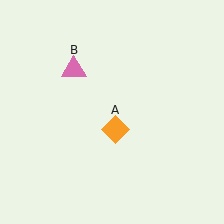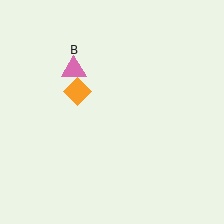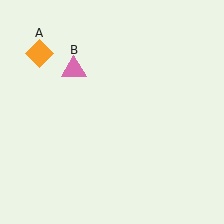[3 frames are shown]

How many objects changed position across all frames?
1 object changed position: orange diamond (object A).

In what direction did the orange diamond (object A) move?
The orange diamond (object A) moved up and to the left.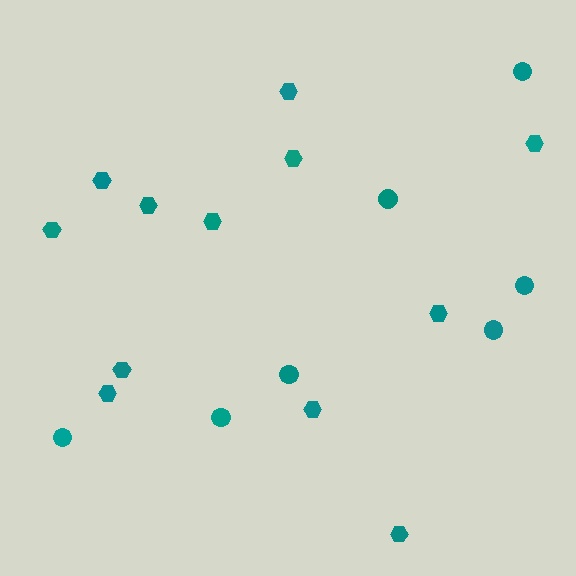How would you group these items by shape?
There are 2 groups: one group of circles (7) and one group of hexagons (12).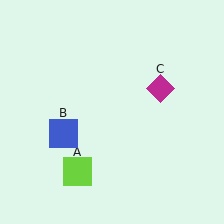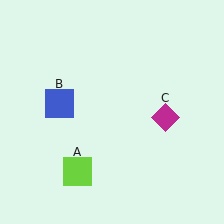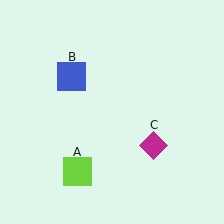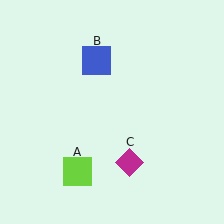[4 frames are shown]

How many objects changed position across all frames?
2 objects changed position: blue square (object B), magenta diamond (object C).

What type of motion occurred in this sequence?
The blue square (object B), magenta diamond (object C) rotated clockwise around the center of the scene.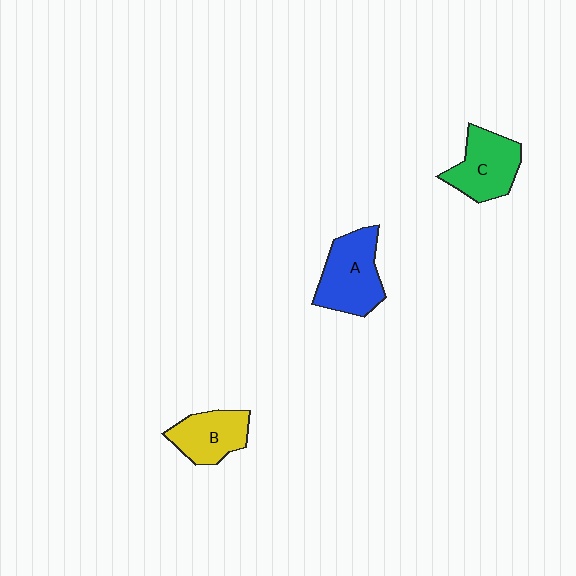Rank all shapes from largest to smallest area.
From largest to smallest: A (blue), C (green), B (yellow).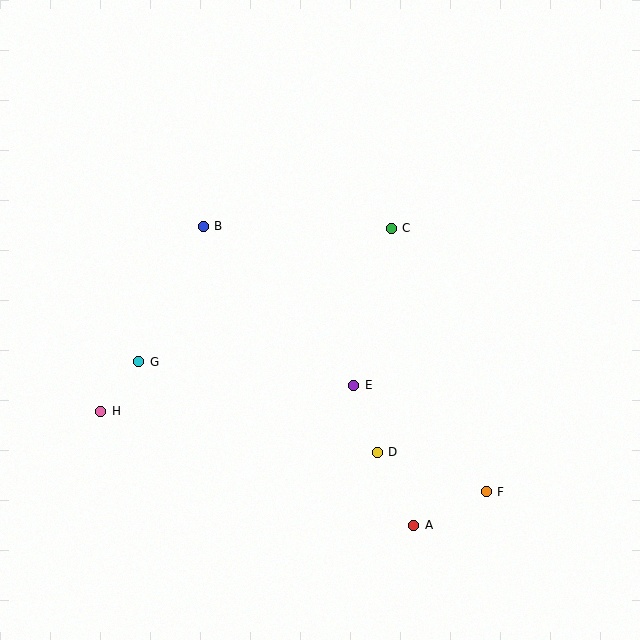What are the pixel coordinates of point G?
Point G is at (139, 362).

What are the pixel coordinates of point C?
Point C is at (391, 228).